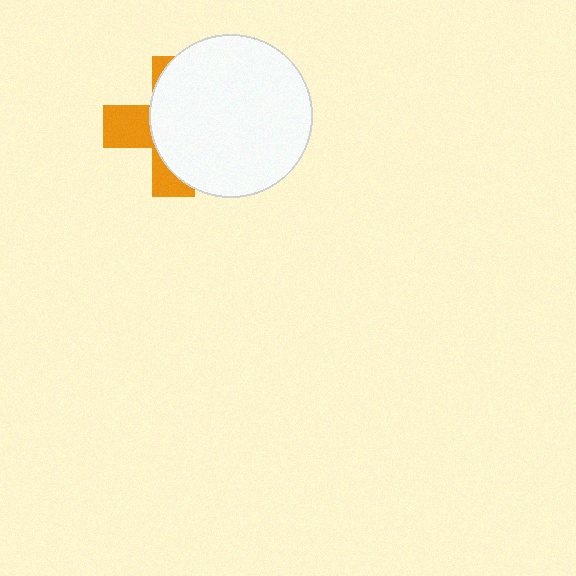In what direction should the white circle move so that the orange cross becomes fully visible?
The white circle should move right. That is the shortest direction to clear the overlap and leave the orange cross fully visible.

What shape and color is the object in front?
The object in front is a white circle.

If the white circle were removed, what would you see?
You would see the complete orange cross.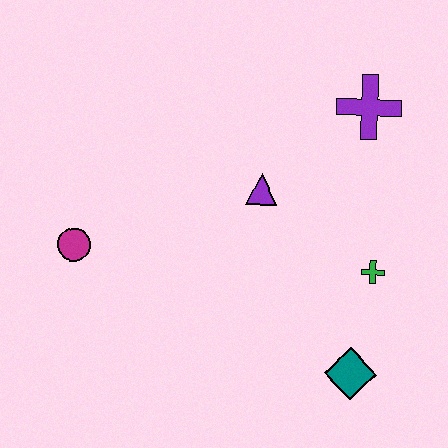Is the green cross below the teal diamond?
No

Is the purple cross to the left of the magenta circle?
No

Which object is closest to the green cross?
The teal diamond is closest to the green cross.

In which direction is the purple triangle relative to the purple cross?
The purple triangle is to the left of the purple cross.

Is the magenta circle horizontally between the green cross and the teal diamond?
No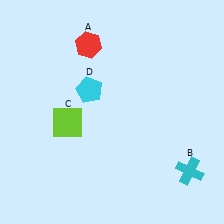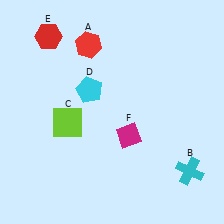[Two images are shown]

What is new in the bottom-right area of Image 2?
A magenta diamond (F) was added in the bottom-right area of Image 2.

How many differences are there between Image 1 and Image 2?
There are 2 differences between the two images.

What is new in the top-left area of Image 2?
A red hexagon (E) was added in the top-left area of Image 2.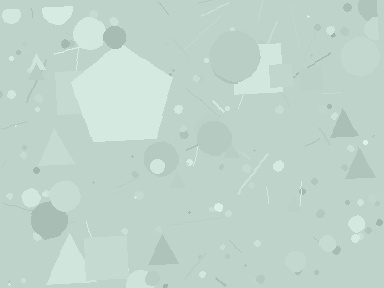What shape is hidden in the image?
A pentagon is hidden in the image.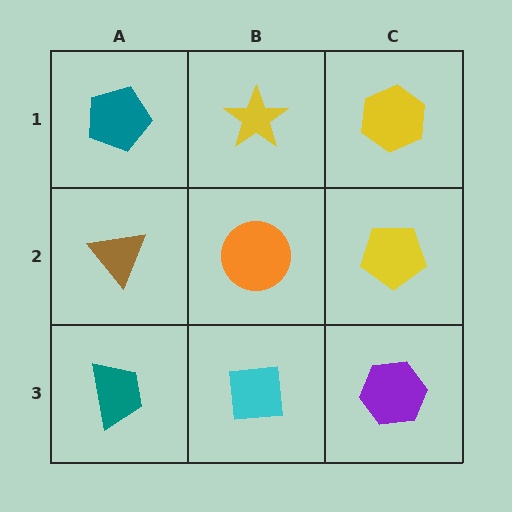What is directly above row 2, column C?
A yellow hexagon.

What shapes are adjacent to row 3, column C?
A yellow pentagon (row 2, column C), a cyan square (row 3, column B).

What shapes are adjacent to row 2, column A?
A teal pentagon (row 1, column A), a teal trapezoid (row 3, column A), an orange circle (row 2, column B).